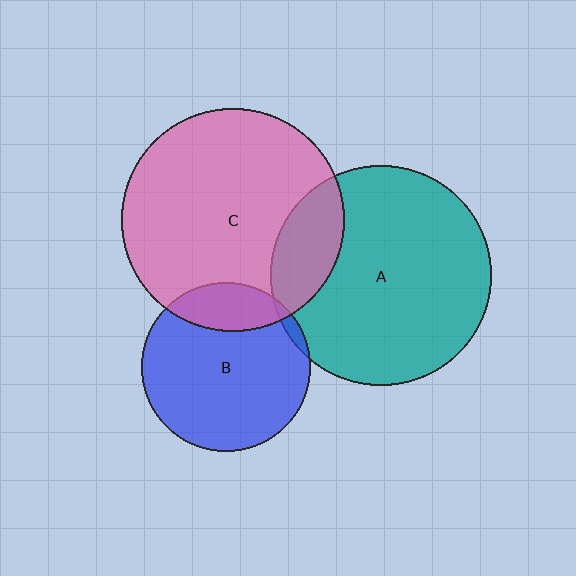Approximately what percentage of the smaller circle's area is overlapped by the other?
Approximately 5%.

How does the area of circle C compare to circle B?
Approximately 1.7 times.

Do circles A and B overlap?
Yes.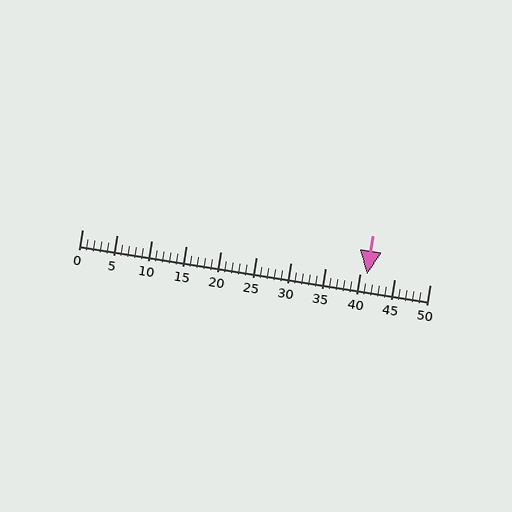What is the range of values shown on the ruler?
The ruler shows values from 0 to 50.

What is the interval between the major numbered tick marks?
The major tick marks are spaced 5 units apart.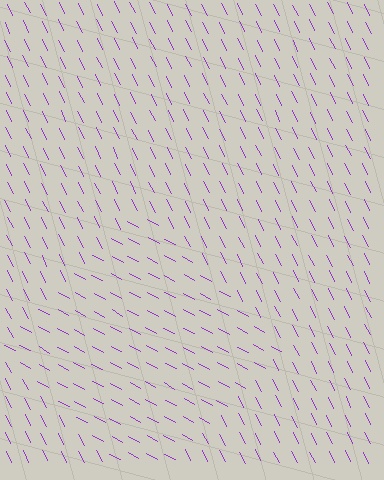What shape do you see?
I see a diamond.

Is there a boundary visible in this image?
Yes, there is a texture boundary formed by a change in line orientation.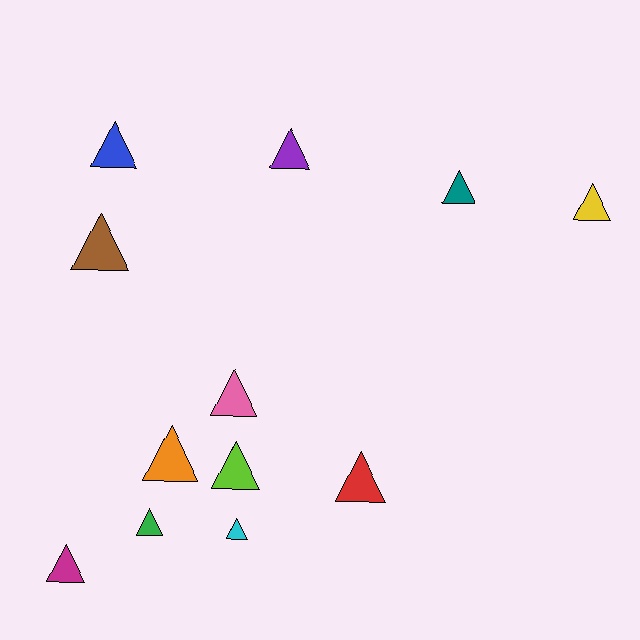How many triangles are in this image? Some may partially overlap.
There are 12 triangles.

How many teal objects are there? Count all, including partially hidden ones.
There is 1 teal object.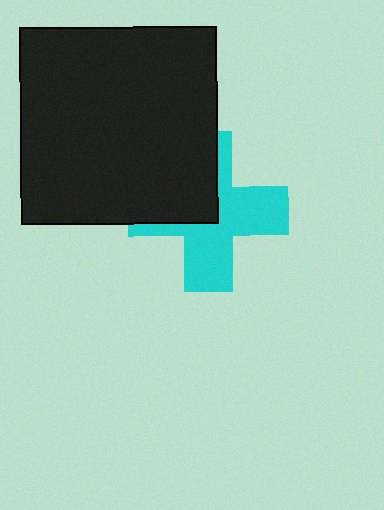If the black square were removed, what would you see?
You would see the complete cyan cross.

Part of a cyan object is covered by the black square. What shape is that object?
It is a cross.